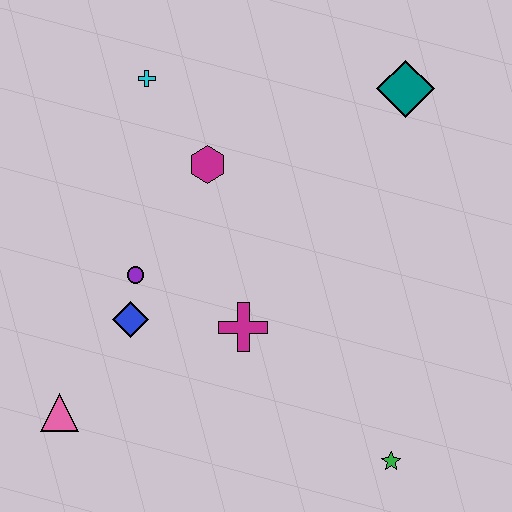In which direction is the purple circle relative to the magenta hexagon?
The purple circle is below the magenta hexagon.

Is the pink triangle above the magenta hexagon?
No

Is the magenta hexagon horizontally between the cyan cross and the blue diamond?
No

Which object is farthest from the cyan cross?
The green star is farthest from the cyan cross.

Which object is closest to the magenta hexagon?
The cyan cross is closest to the magenta hexagon.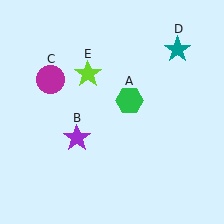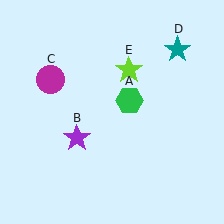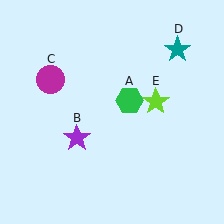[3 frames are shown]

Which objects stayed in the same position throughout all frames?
Green hexagon (object A) and purple star (object B) and magenta circle (object C) and teal star (object D) remained stationary.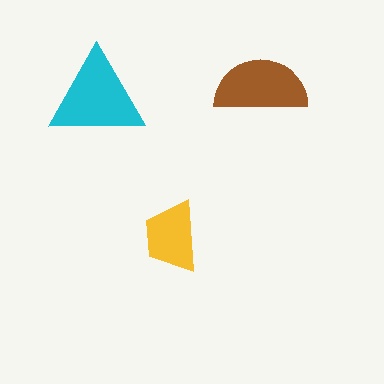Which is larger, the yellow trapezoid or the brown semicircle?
The brown semicircle.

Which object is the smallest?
The yellow trapezoid.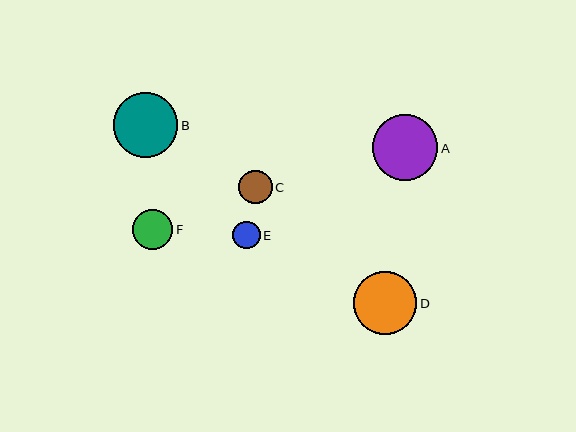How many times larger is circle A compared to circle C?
Circle A is approximately 1.9 times the size of circle C.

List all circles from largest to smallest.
From largest to smallest: A, B, D, F, C, E.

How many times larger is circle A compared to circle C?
Circle A is approximately 1.9 times the size of circle C.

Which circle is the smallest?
Circle E is the smallest with a size of approximately 28 pixels.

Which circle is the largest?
Circle A is the largest with a size of approximately 65 pixels.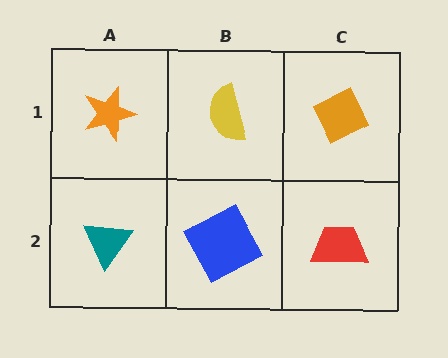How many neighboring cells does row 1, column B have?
3.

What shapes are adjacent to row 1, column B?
A blue square (row 2, column B), an orange star (row 1, column A), an orange diamond (row 1, column C).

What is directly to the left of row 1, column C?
A yellow semicircle.